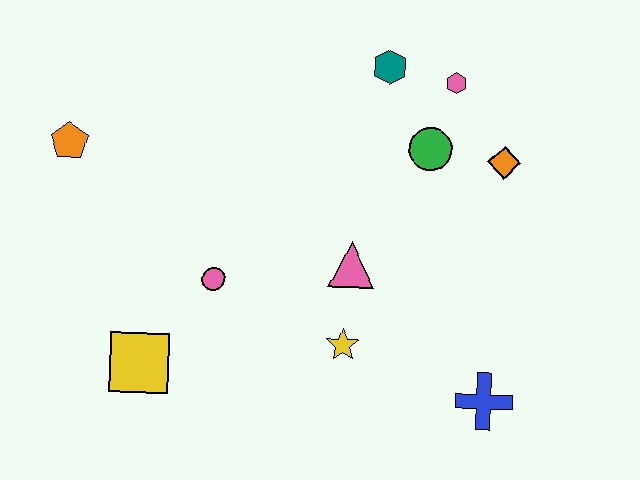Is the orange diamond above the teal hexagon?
No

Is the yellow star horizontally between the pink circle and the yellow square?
No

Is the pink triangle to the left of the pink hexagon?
Yes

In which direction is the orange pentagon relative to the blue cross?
The orange pentagon is to the left of the blue cross.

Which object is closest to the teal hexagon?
The pink hexagon is closest to the teal hexagon.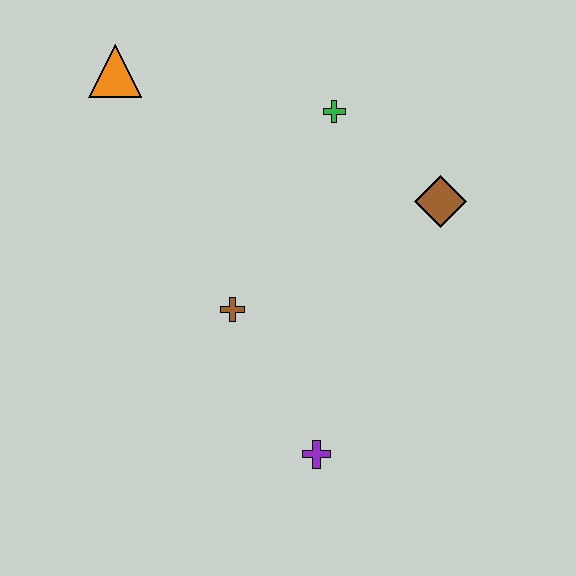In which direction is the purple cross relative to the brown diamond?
The purple cross is below the brown diamond.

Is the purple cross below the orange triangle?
Yes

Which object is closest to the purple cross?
The brown cross is closest to the purple cross.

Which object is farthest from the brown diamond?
The orange triangle is farthest from the brown diamond.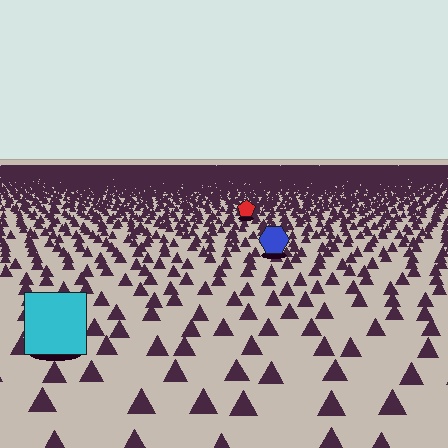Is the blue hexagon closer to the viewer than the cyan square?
No. The cyan square is closer — you can tell from the texture gradient: the ground texture is coarser near it.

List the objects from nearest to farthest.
From nearest to farthest: the cyan square, the blue hexagon, the red pentagon.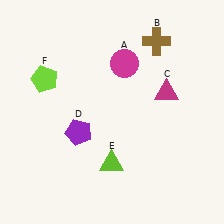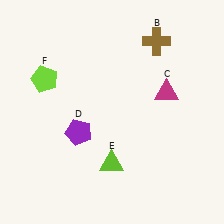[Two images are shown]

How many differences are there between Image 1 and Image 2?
There is 1 difference between the two images.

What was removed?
The magenta circle (A) was removed in Image 2.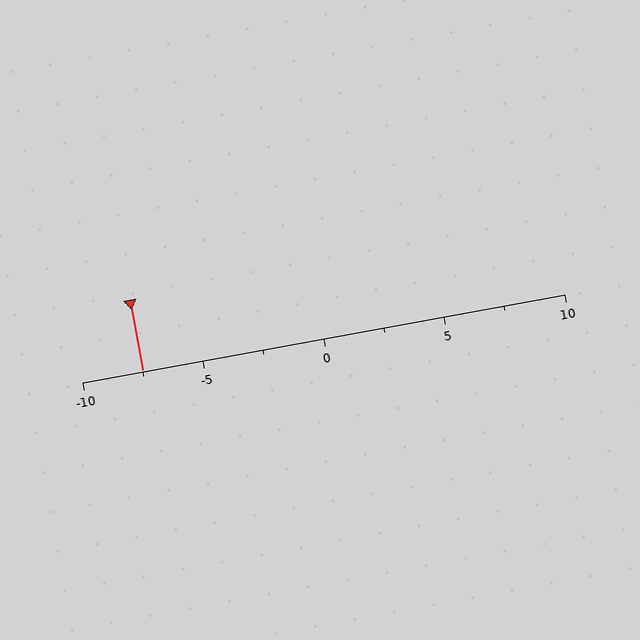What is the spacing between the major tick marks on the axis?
The major ticks are spaced 5 apart.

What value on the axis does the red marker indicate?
The marker indicates approximately -7.5.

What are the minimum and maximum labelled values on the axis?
The axis runs from -10 to 10.